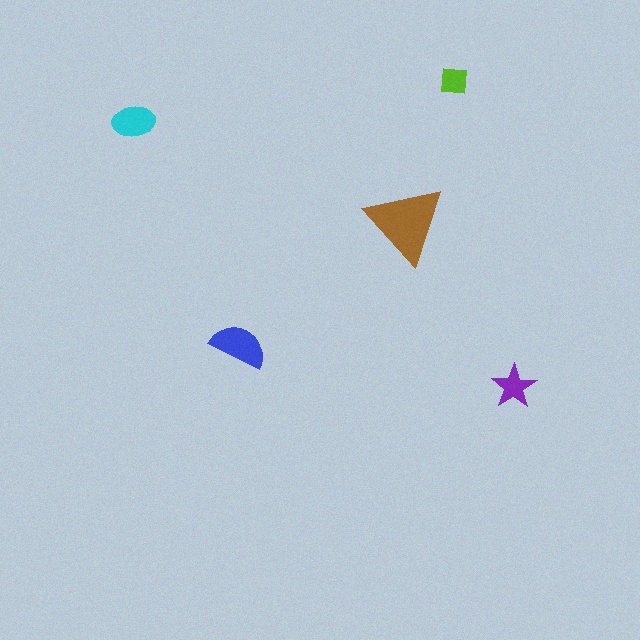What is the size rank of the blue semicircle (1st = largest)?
2nd.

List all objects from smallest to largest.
The lime square, the purple star, the cyan ellipse, the blue semicircle, the brown triangle.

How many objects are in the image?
There are 5 objects in the image.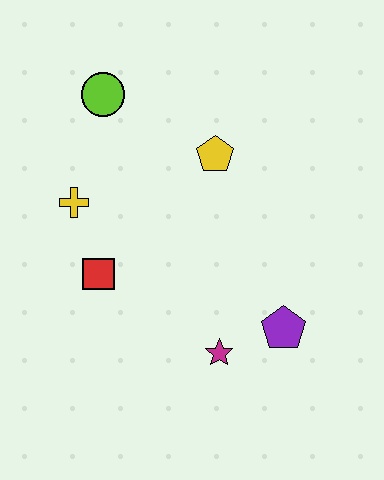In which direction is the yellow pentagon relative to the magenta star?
The yellow pentagon is above the magenta star.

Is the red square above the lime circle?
No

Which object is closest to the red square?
The yellow cross is closest to the red square.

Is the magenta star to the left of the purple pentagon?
Yes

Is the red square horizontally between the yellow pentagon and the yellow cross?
Yes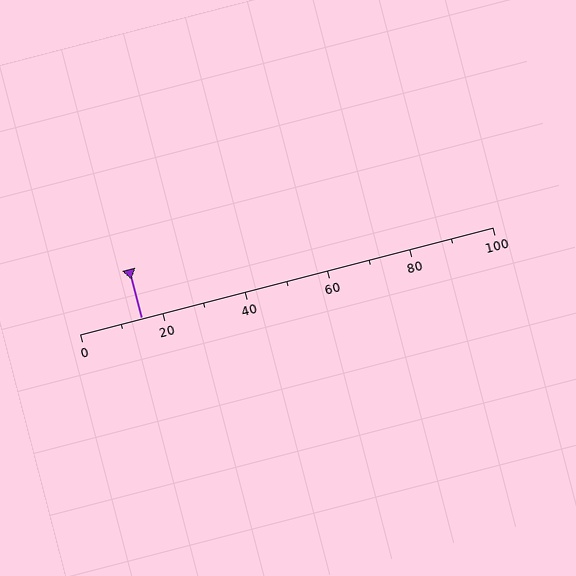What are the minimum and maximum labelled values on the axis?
The axis runs from 0 to 100.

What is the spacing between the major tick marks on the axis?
The major ticks are spaced 20 apart.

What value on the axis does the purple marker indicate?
The marker indicates approximately 15.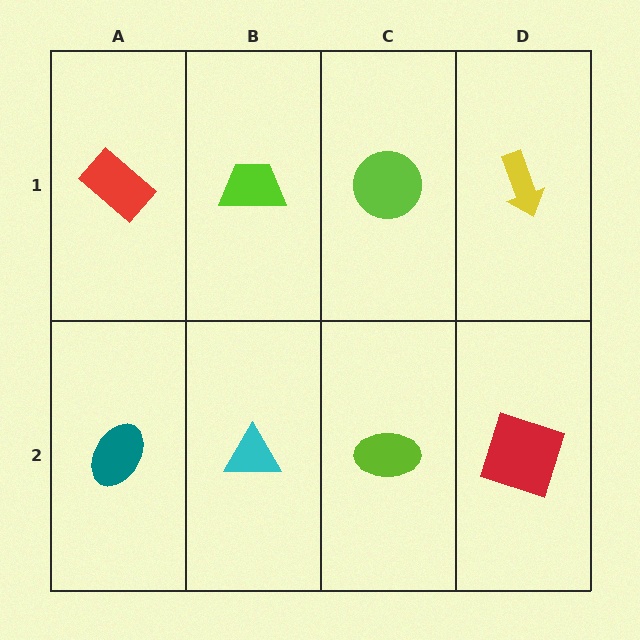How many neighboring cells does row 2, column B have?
3.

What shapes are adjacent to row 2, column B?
A lime trapezoid (row 1, column B), a teal ellipse (row 2, column A), a lime ellipse (row 2, column C).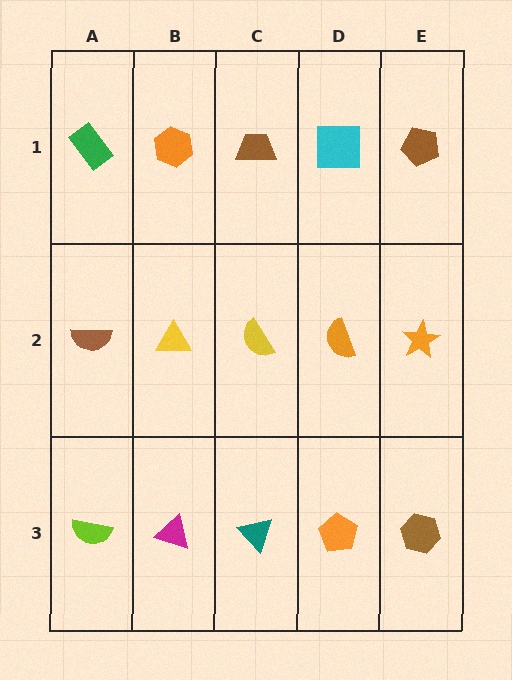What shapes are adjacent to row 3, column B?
A yellow triangle (row 2, column B), a lime semicircle (row 3, column A), a teal triangle (row 3, column C).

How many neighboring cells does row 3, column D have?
3.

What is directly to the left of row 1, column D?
A brown trapezoid.